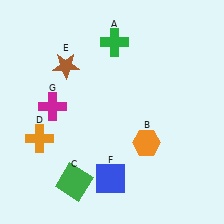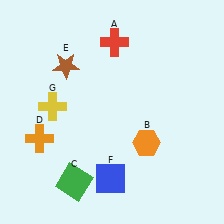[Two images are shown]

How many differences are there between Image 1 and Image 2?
There are 2 differences between the two images.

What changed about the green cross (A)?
In Image 1, A is green. In Image 2, it changed to red.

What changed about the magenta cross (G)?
In Image 1, G is magenta. In Image 2, it changed to yellow.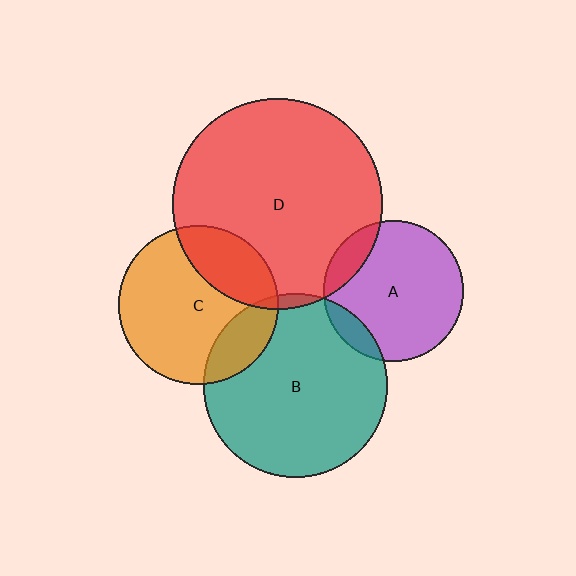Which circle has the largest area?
Circle D (red).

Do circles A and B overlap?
Yes.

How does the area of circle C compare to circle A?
Approximately 1.3 times.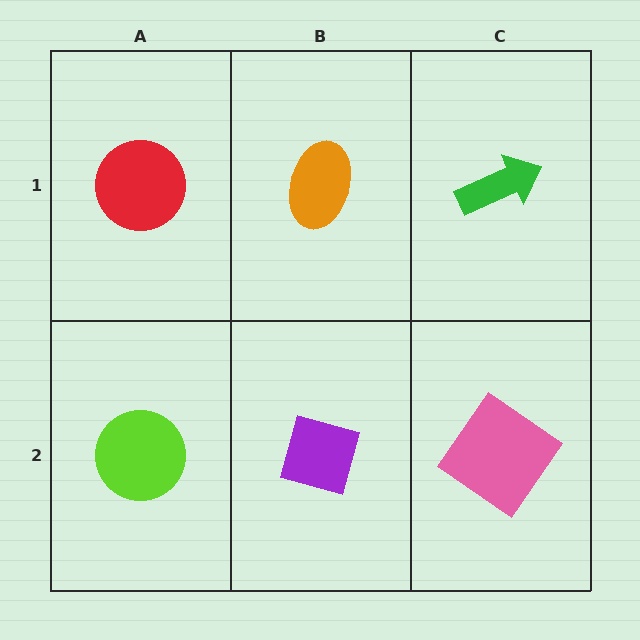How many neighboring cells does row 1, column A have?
2.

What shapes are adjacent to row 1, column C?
A pink diamond (row 2, column C), an orange ellipse (row 1, column B).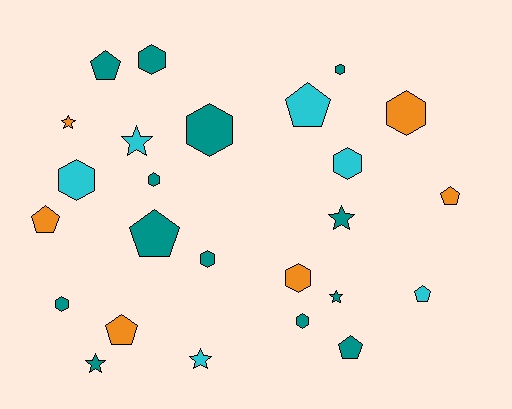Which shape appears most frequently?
Hexagon, with 11 objects.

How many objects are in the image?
There are 25 objects.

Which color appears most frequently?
Teal, with 13 objects.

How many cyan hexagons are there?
There are 2 cyan hexagons.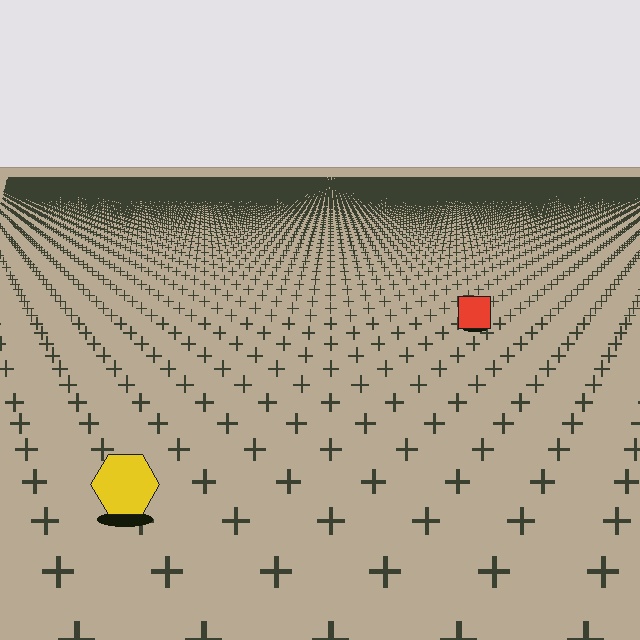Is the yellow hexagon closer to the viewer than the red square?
Yes. The yellow hexagon is closer — you can tell from the texture gradient: the ground texture is coarser near it.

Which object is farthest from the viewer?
The red square is farthest from the viewer. It appears smaller and the ground texture around it is denser.